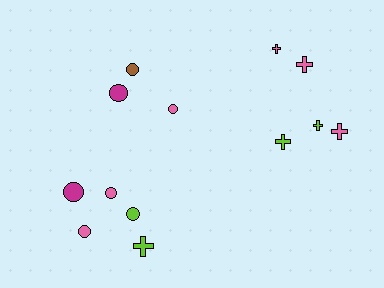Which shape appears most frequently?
Circle, with 7 objects.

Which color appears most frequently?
Pink, with 6 objects.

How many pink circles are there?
There are 3 pink circles.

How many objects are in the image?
There are 13 objects.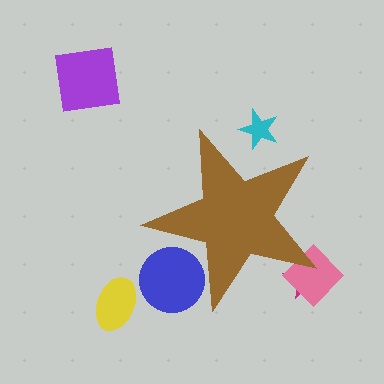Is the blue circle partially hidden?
Yes, the blue circle is partially hidden behind the brown star.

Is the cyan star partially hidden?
Yes, the cyan star is partially hidden behind the brown star.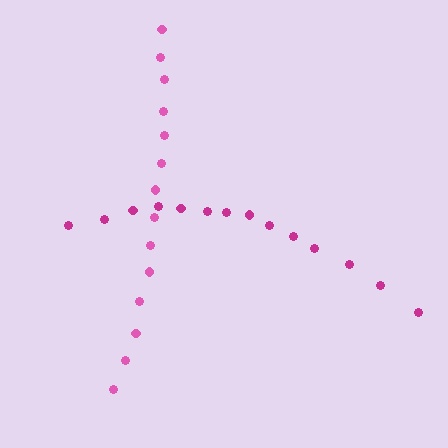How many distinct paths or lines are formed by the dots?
There are 2 distinct paths.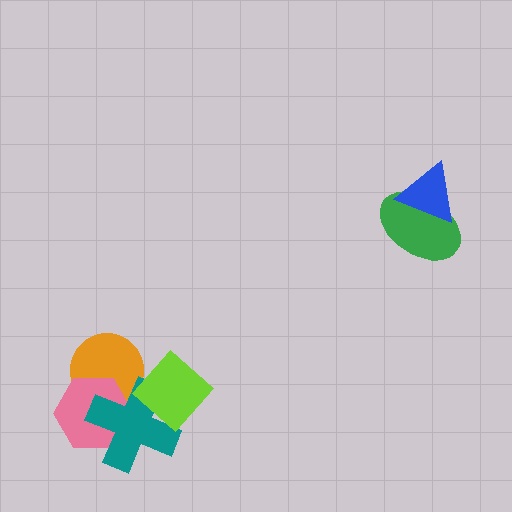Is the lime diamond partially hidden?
No, no other shape covers it.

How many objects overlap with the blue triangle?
1 object overlaps with the blue triangle.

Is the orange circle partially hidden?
Yes, it is partially covered by another shape.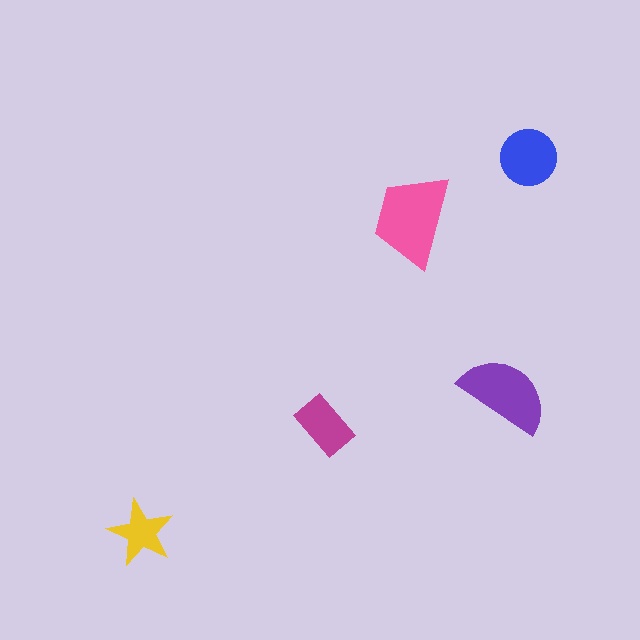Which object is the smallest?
The yellow star.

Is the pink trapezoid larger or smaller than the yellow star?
Larger.